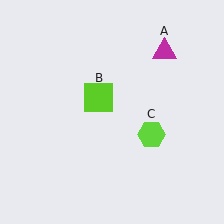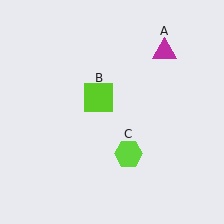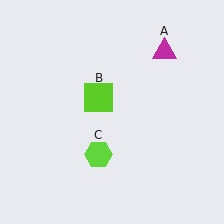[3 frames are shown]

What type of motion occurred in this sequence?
The lime hexagon (object C) rotated clockwise around the center of the scene.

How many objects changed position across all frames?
1 object changed position: lime hexagon (object C).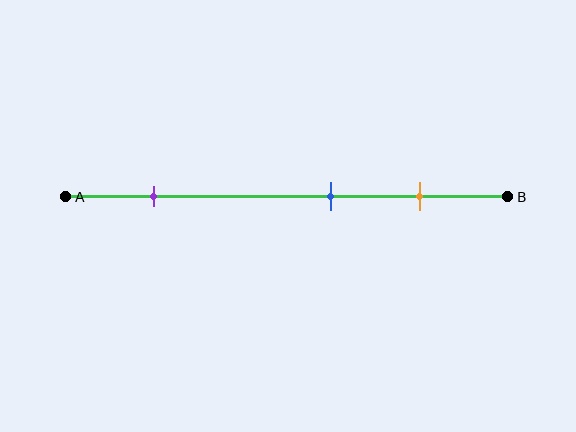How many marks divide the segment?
There are 3 marks dividing the segment.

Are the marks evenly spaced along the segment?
No, the marks are not evenly spaced.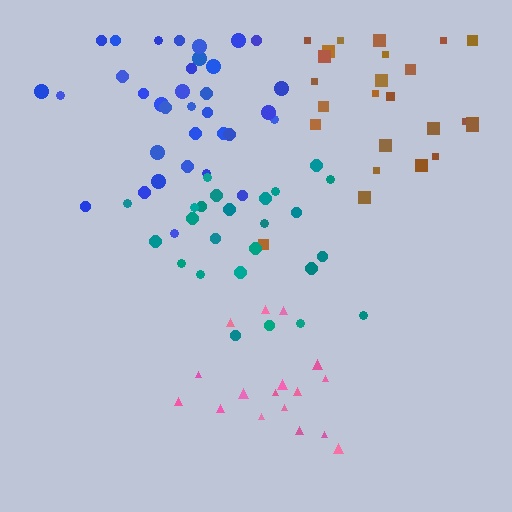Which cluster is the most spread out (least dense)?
Teal.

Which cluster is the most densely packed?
Blue.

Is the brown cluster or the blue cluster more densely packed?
Blue.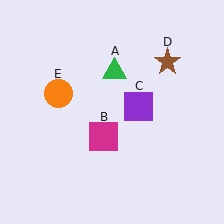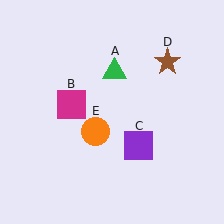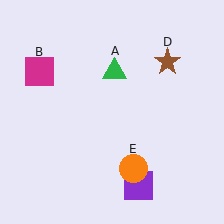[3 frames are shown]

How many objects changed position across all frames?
3 objects changed position: magenta square (object B), purple square (object C), orange circle (object E).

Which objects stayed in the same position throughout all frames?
Green triangle (object A) and brown star (object D) remained stationary.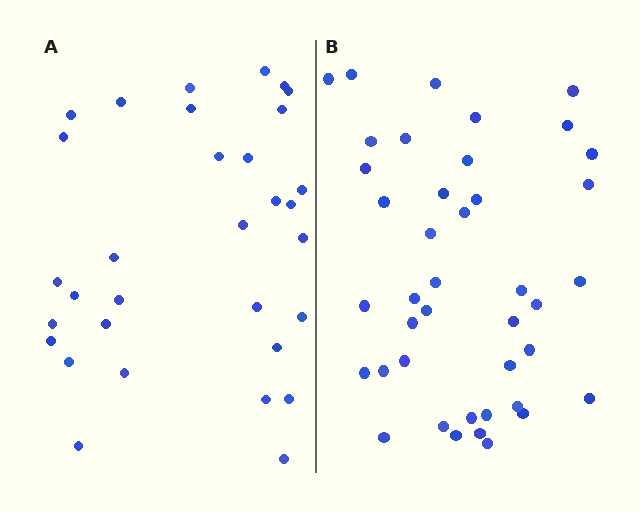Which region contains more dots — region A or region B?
Region B (the right region) has more dots.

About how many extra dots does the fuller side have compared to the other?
Region B has roughly 8 or so more dots than region A.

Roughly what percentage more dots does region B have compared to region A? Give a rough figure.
About 30% more.